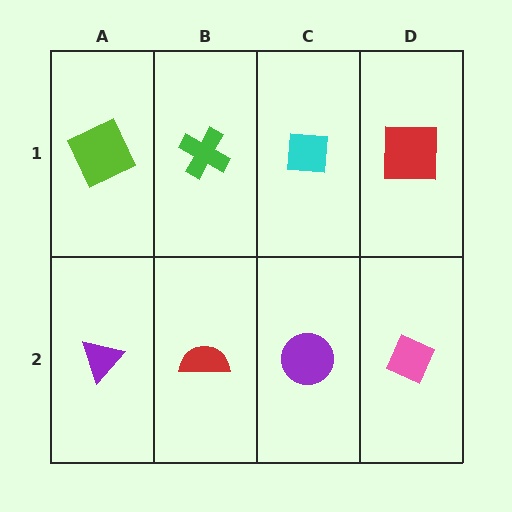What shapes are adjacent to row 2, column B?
A green cross (row 1, column B), a purple triangle (row 2, column A), a purple circle (row 2, column C).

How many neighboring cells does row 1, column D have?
2.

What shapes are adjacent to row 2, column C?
A cyan square (row 1, column C), a red semicircle (row 2, column B), a pink diamond (row 2, column D).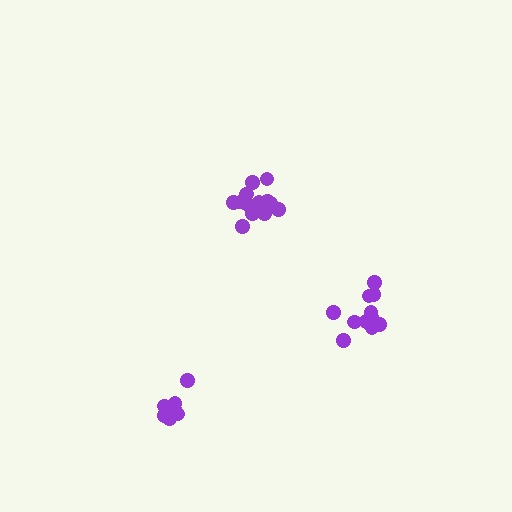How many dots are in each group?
Group 1: 13 dots, Group 2: 8 dots, Group 3: 11 dots (32 total).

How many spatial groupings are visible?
There are 3 spatial groupings.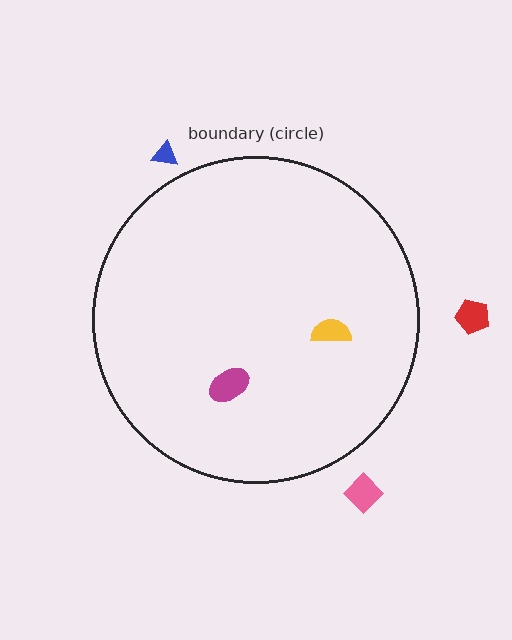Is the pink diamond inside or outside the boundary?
Outside.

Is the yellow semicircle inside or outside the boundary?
Inside.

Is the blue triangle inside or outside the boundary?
Outside.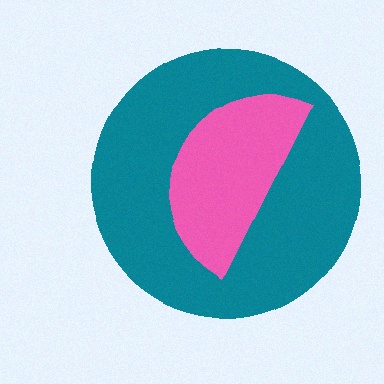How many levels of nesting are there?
2.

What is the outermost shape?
The teal circle.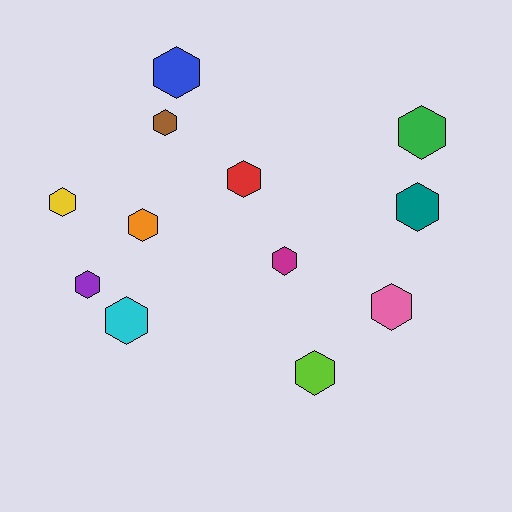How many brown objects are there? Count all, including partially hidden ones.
There is 1 brown object.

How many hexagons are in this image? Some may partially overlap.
There are 12 hexagons.